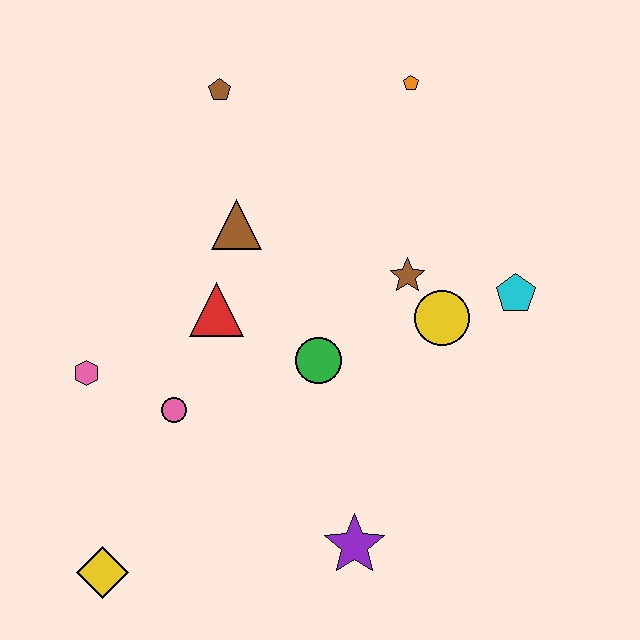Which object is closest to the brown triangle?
The red triangle is closest to the brown triangle.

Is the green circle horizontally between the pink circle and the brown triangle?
No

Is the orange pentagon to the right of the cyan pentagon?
No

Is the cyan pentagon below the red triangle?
No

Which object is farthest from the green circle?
The yellow diamond is farthest from the green circle.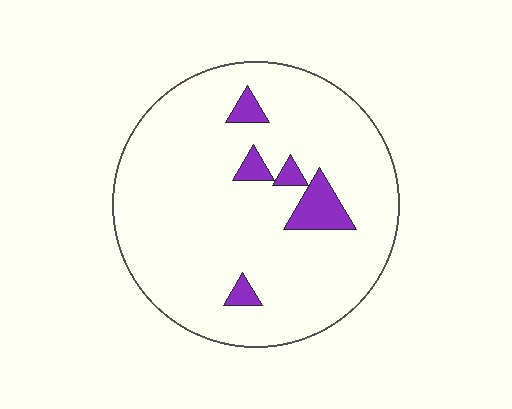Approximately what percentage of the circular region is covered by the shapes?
Approximately 10%.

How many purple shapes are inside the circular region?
5.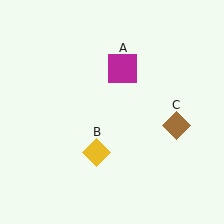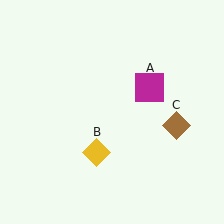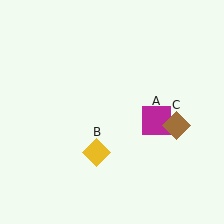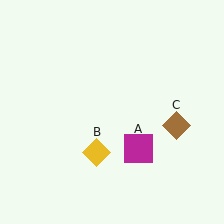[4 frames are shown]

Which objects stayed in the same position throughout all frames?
Yellow diamond (object B) and brown diamond (object C) remained stationary.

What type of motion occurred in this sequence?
The magenta square (object A) rotated clockwise around the center of the scene.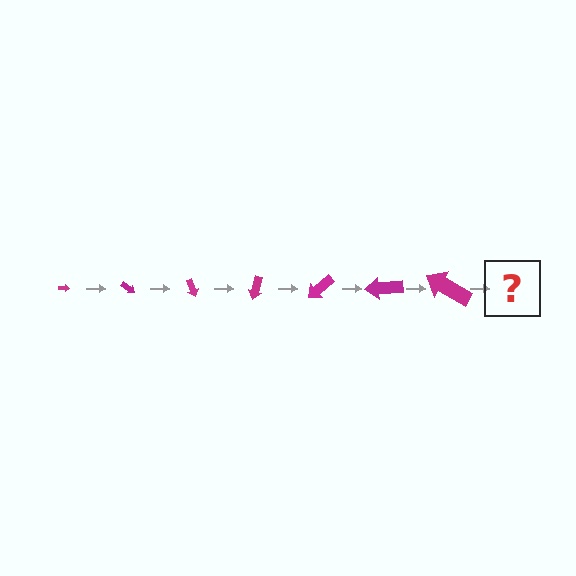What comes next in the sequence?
The next element should be an arrow, larger than the previous one and rotated 245 degrees from the start.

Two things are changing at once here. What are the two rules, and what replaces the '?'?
The two rules are that the arrow grows larger each step and it rotates 35 degrees each step. The '?' should be an arrow, larger than the previous one and rotated 245 degrees from the start.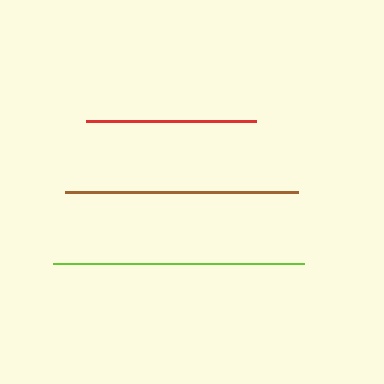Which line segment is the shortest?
The red line is the shortest at approximately 171 pixels.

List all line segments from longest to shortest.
From longest to shortest: lime, brown, red.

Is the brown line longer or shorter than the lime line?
The lime line is longer than the brown line.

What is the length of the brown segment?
The brown segment is approximately 233 pixels long.